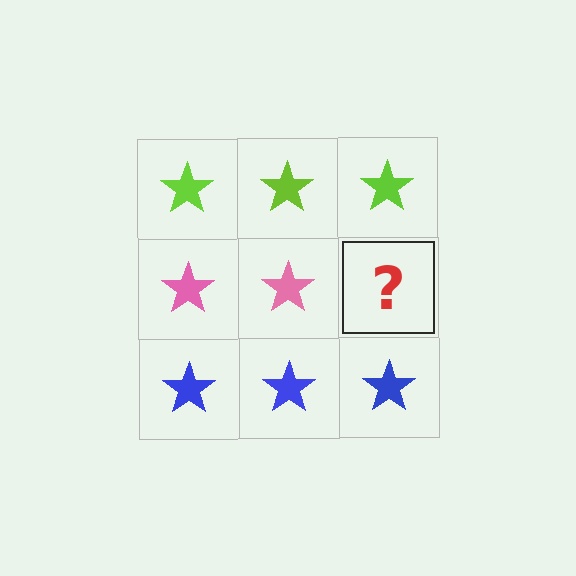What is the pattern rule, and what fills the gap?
The rule is that each row has a consistent color. The gap should be filled with a pink star.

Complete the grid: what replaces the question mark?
The question mark should be replaced with a pink star.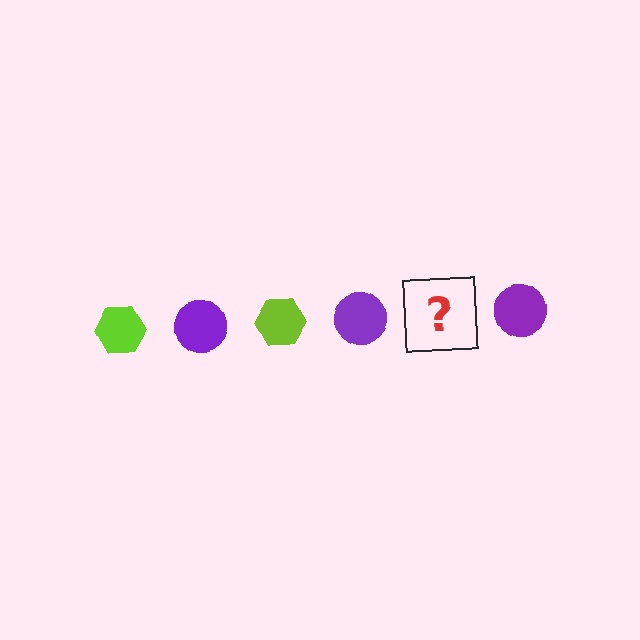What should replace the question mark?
The question mark should be replaced with a lime hexagon.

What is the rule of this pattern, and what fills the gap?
The rule is that the pattern alternates between lime hexagon and purple circle. The gap should be filled with a lime hexagon.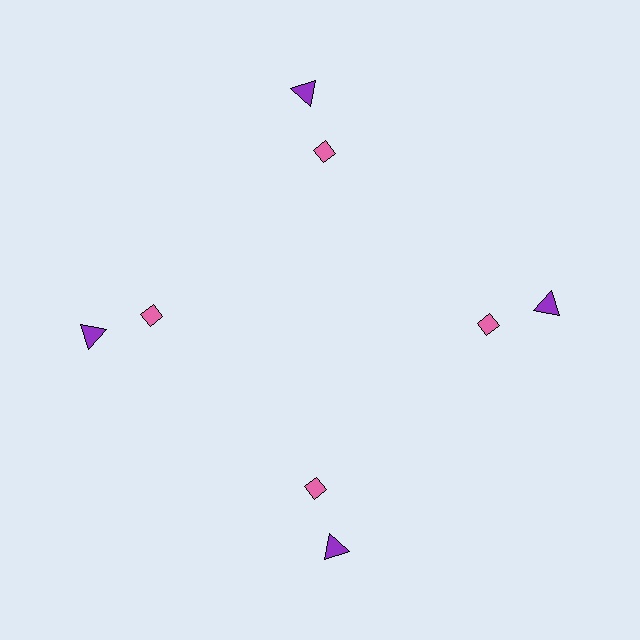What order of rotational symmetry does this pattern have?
This pattern has 4-fold rotational symmetry.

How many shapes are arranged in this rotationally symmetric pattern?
There are 8 shapes, arranged in 4 groups of 2.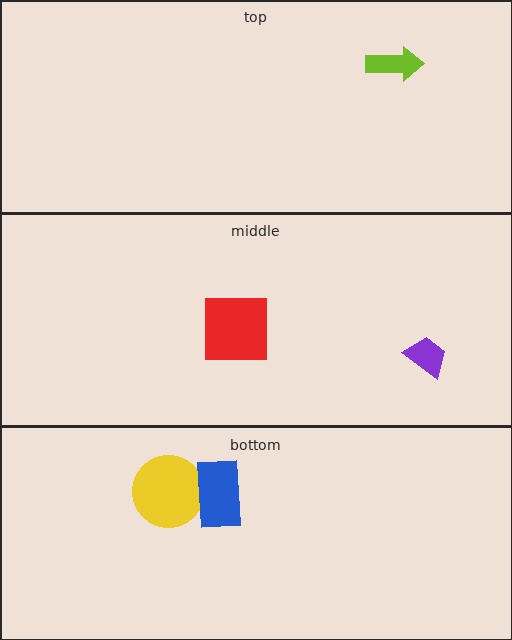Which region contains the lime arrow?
The top region.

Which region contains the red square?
The middle region.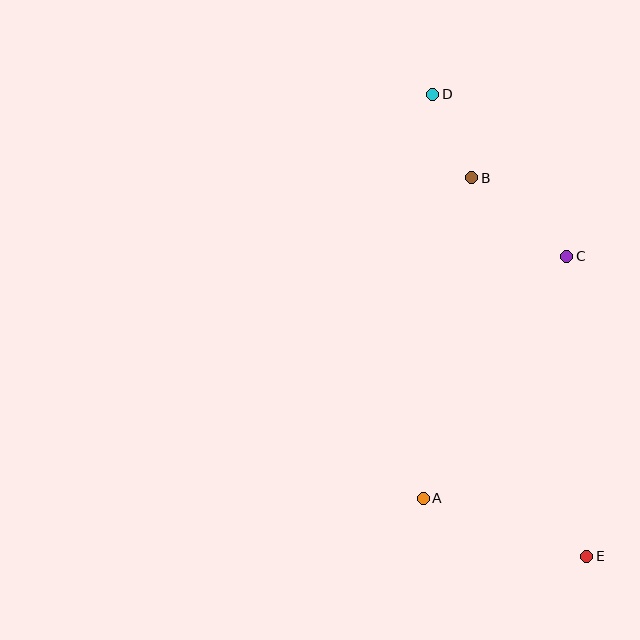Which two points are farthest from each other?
Points D and E are farthest from each other.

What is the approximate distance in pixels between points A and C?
The distance between A and C is approximately 281 pixels.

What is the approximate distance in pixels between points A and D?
The distance between A and D is approximately 404 pixels.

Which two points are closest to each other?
Points B and D are closest to each other.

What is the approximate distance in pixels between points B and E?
The distance between B and E is approximately 396 pixels.